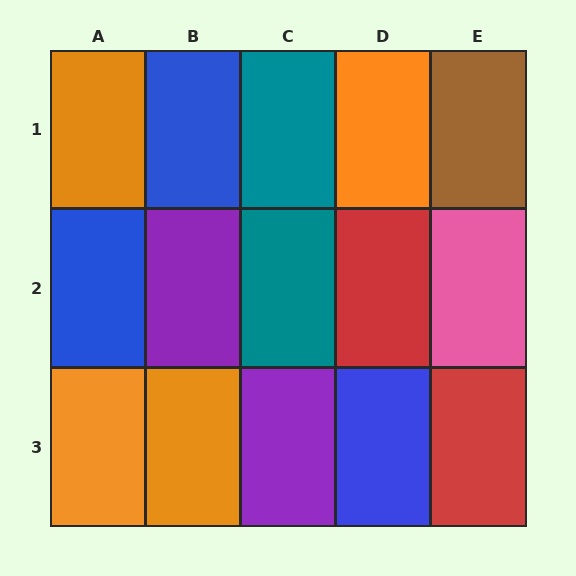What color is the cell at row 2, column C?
Teal.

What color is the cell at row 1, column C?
Teal.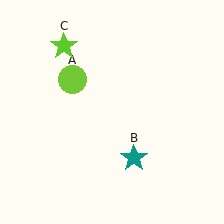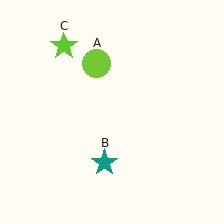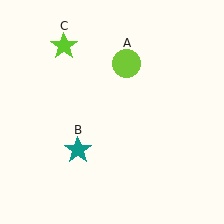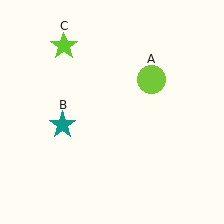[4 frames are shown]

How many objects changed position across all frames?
2 objects changed position: lime circle (object A), teal star (object B).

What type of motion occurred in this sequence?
The lime circle (object A), teal star (object B) rotated clockwise around the center of the scene.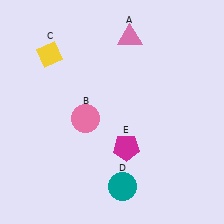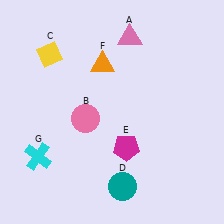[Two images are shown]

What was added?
An orange triangle (F), a cyan cross (G) were added in Image 2.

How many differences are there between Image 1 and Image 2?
There are 2 differences between the two images.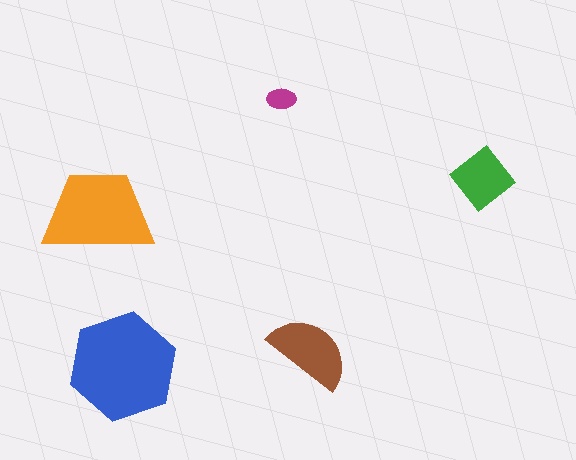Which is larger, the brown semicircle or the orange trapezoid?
The orange trapezoid.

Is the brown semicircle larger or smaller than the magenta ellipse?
Larger.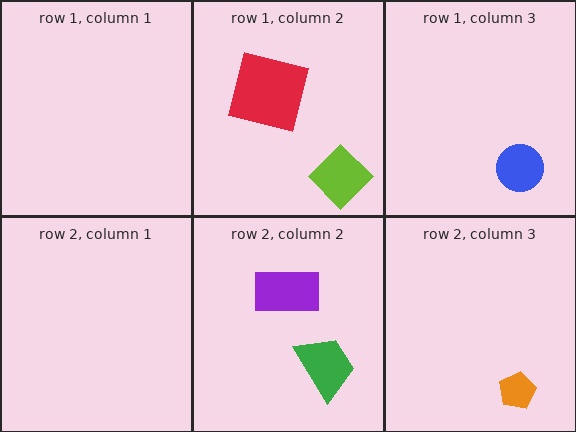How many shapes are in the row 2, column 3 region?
1.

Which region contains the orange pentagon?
The row 2, column 3 region.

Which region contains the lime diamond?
The row 1, column 2 region.